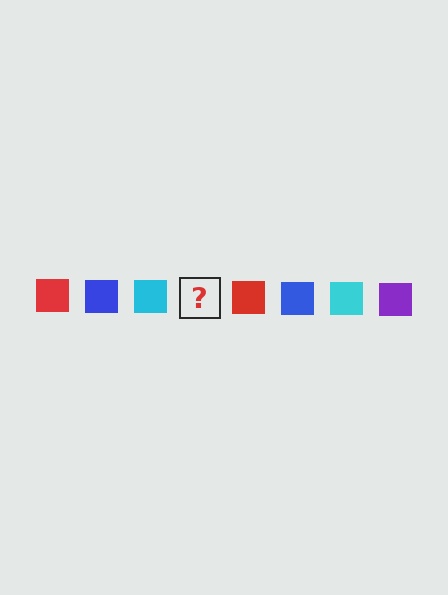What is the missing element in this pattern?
The missing element is a purple square.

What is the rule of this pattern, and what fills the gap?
The rule is that the pattern cycles through red, blue, cyan, purple squares. The gap should be filled with a purple square.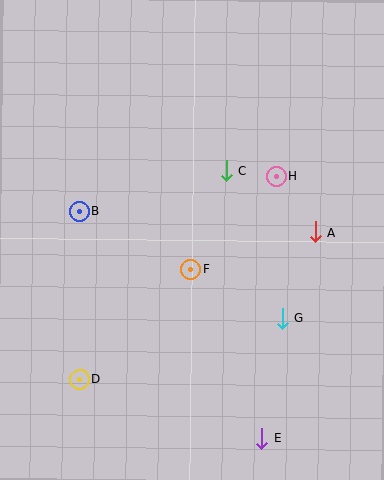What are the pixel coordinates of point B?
Point B is at (80, 211).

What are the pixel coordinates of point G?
Point G is at (283, 318).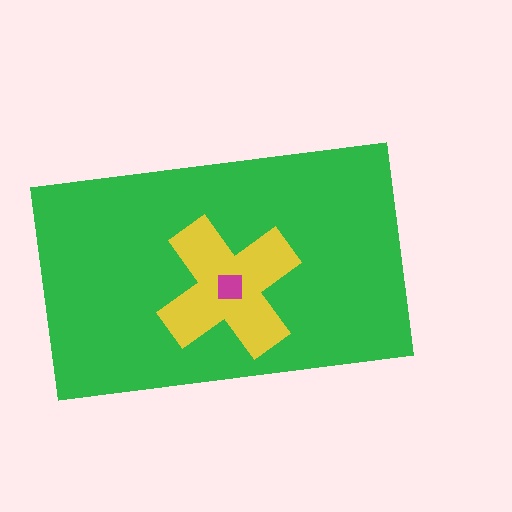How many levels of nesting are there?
3.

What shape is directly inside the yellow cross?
The magenta square.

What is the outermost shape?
The green rectangle.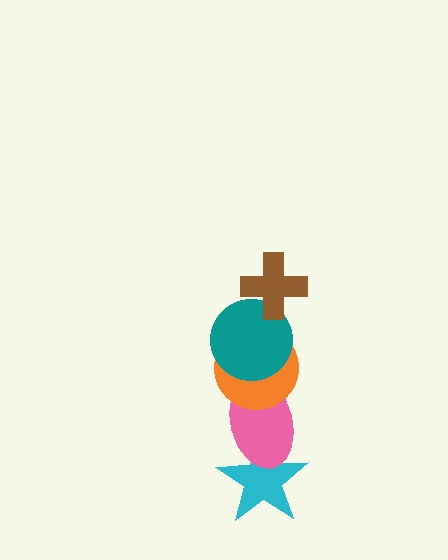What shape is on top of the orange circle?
The teal circle is on top of the orange circle.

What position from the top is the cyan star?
The cyan star is 5th from the top.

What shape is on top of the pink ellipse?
The orange circle is on top of the pink ellipse.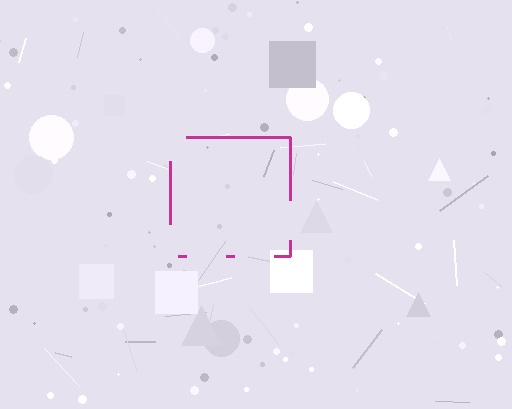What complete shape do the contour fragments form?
The contour fragments form a square.